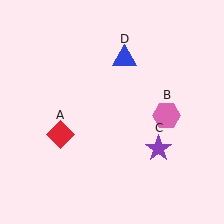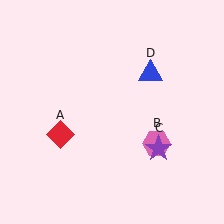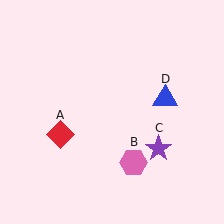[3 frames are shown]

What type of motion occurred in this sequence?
The pink hexagon (object B), blue triangle (object D) rotated clockwise around the center of the scene.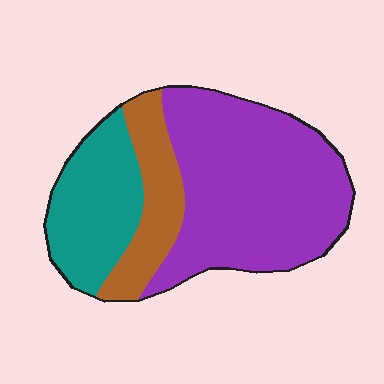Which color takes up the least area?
Brown, at roughly 20%.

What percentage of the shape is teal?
Teal covers around 25% of the shape.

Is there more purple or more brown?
Purple.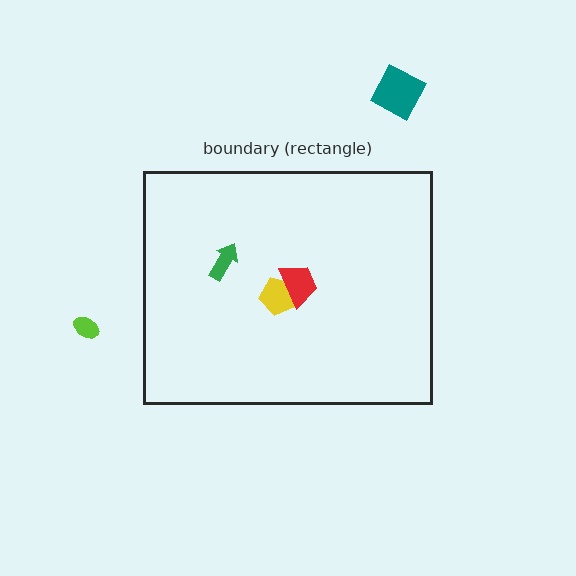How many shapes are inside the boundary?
3 inside, 2 outside.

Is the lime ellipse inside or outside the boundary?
Outside.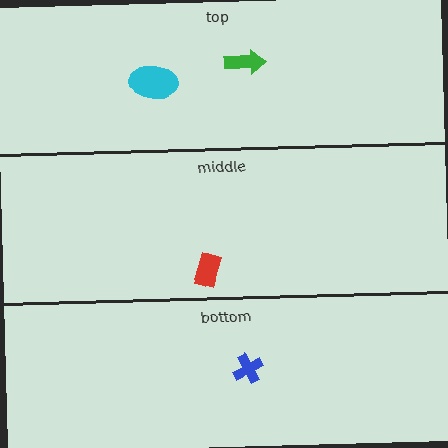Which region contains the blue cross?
The bottom region.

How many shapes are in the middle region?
1.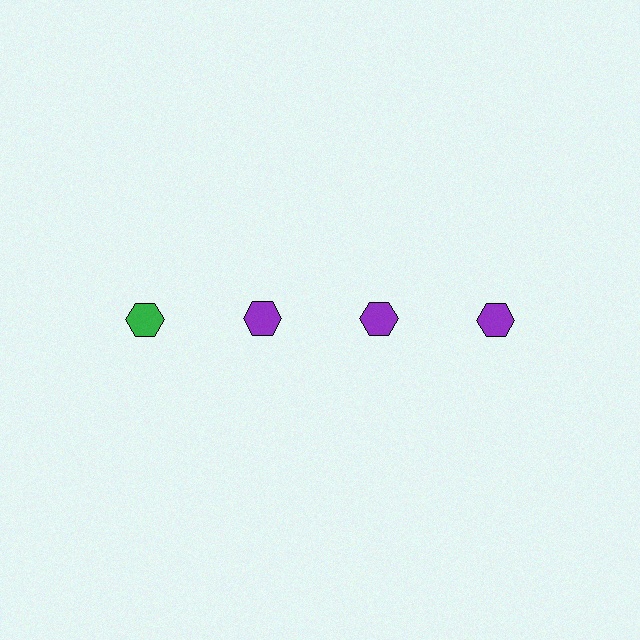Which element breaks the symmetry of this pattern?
The green hexagon in the top row, leftmost column breaks the symmetry. All other shapes are purple hexagons.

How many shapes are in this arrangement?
There are 4 shapes arranged in a grid pattern.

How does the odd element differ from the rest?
It has a different color: green instead of purple.